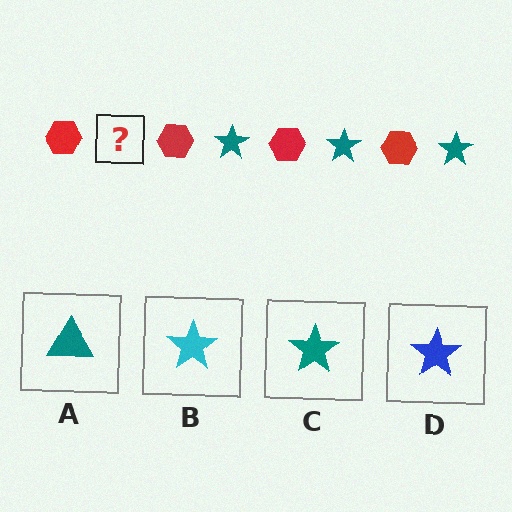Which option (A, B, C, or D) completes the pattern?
C.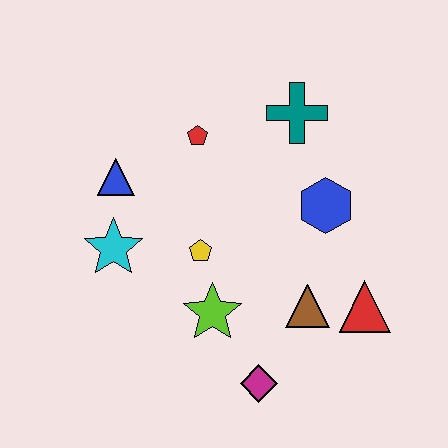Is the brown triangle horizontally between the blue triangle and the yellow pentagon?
No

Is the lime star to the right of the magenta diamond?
No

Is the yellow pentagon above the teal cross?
No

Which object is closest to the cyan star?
The blue triangle is closest to the cyan star.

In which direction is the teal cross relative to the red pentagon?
The teal cross is to the right of the red pentagon.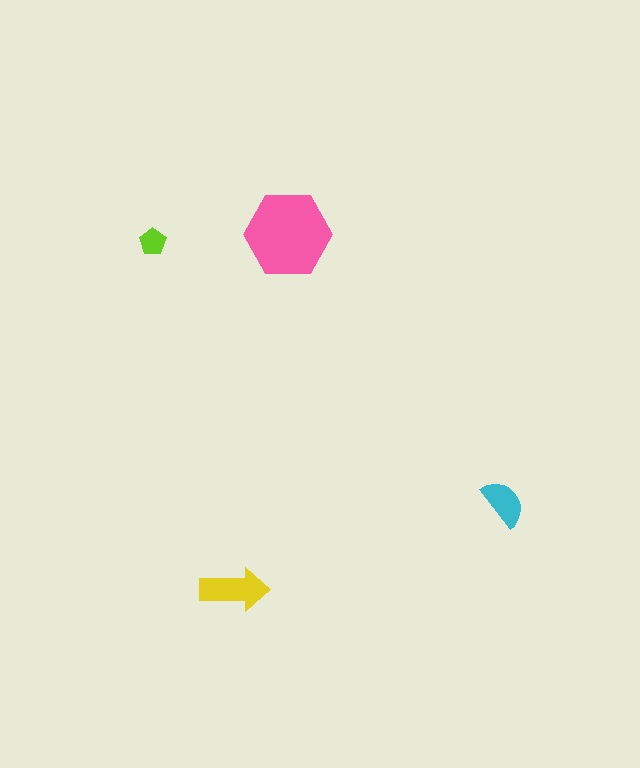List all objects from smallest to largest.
The lime pentagon, the cyan semicircle, the yellow arrow, the pink hexagon.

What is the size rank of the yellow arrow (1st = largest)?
2nd.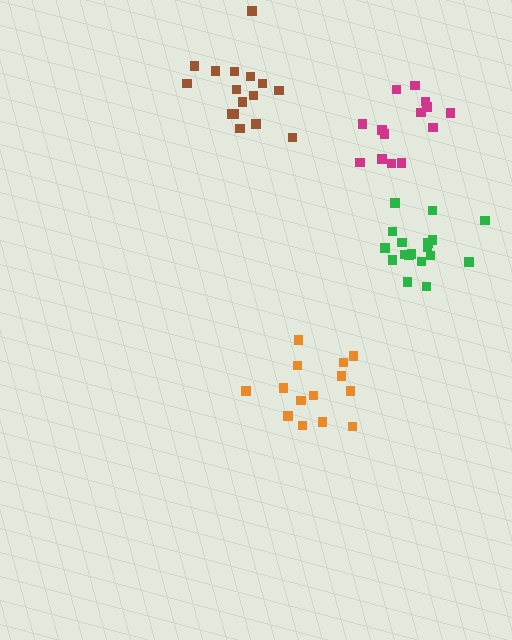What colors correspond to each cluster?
The clusters are colored: green, magenta, orange, brown.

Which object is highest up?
The brown cluster is topmost.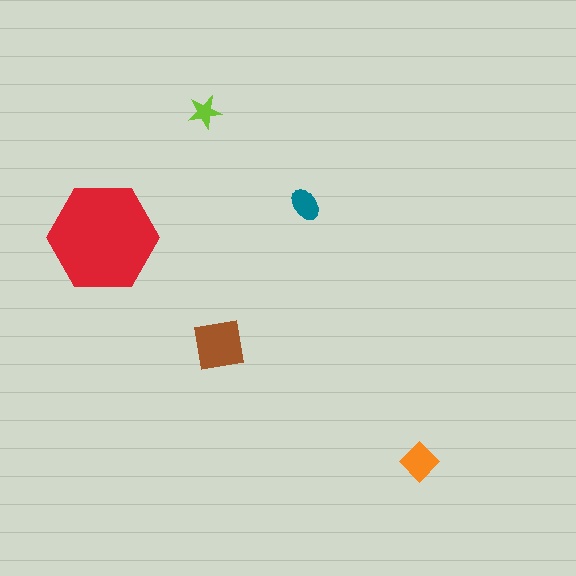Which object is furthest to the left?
The red hexagon is leftmost.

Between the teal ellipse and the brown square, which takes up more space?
The brown square.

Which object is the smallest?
The lime star.